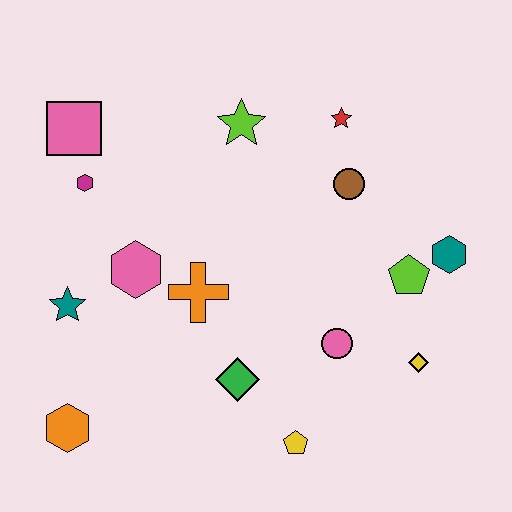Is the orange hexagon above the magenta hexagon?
No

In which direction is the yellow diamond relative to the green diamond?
The yellow diamond is to the right of the green diamond.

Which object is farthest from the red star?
The orange hexagon is farthest from the red star.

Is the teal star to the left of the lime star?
Yes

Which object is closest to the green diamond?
The yellow pentagon is closest to the green diamond.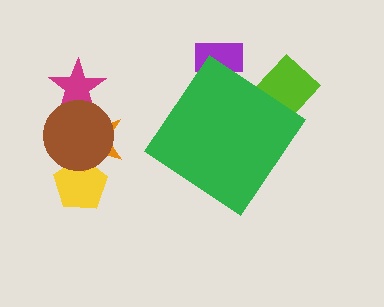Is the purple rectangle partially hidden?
Yes, the purple rectangle is partially hidden behind the green diamond.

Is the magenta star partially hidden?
No, the magenta star is fully visible.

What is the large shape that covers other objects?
A green diamond.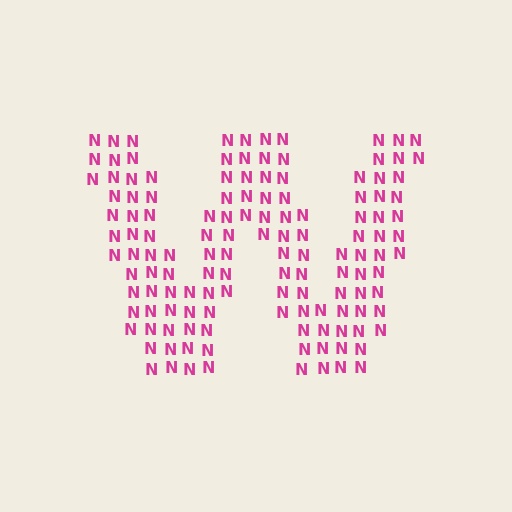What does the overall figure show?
The overall figure shows the letter W.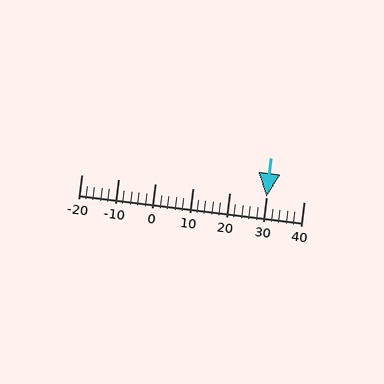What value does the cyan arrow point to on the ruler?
The cyan arrow points to approximately 30.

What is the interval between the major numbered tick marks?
The major tick marks are spaced 10 units apart.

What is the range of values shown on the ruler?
The ruler shows values from -20 to 40.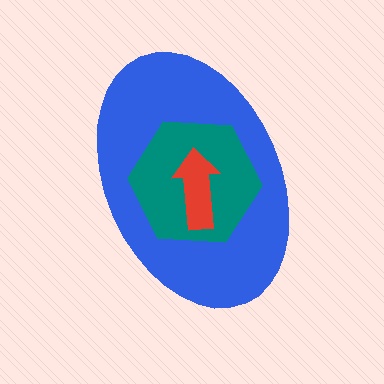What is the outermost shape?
The blue ellipse.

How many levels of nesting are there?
3.